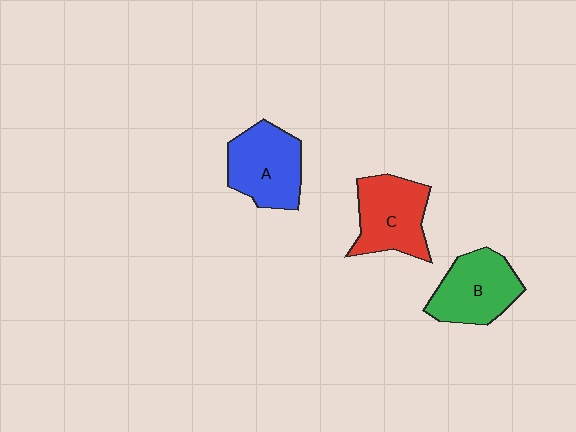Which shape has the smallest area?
Shape B (green).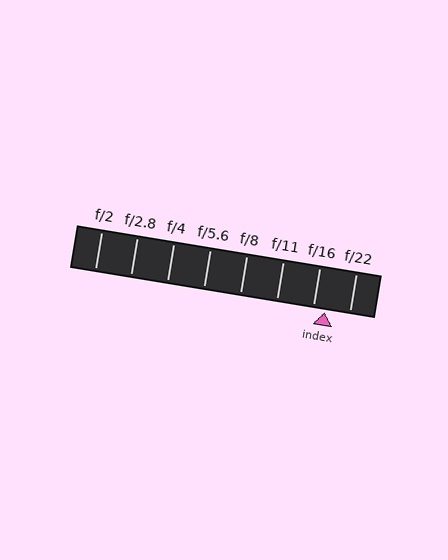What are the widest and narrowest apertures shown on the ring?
The widest aperture shown is f/2 and the narrowest is f/22.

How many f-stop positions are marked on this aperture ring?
There are 8 f-stop positions marked.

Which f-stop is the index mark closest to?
The index mark is closest to f/16.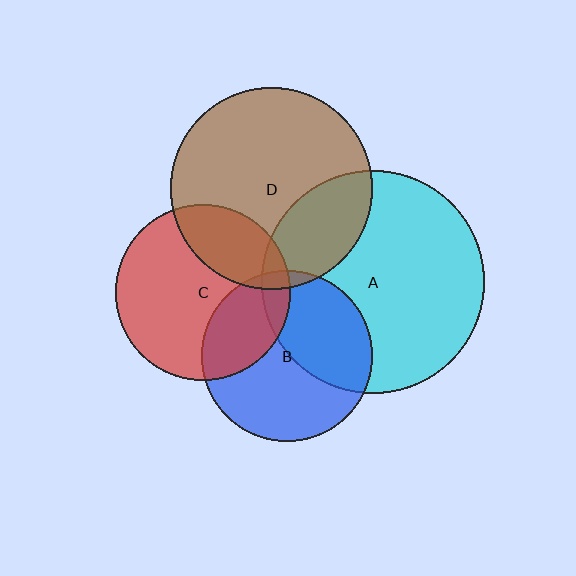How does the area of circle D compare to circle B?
Approximately 1.4 times.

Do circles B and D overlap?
Yes.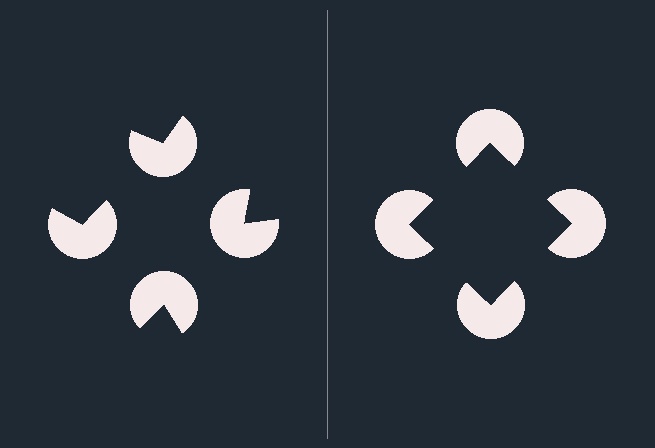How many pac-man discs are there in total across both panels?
8 — 4 on each side.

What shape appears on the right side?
An illusory square.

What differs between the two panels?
The pac-man discs are positioned identically on both sides; only the wedge orientations differ. On the right they align to a square; on the left they are misaligned.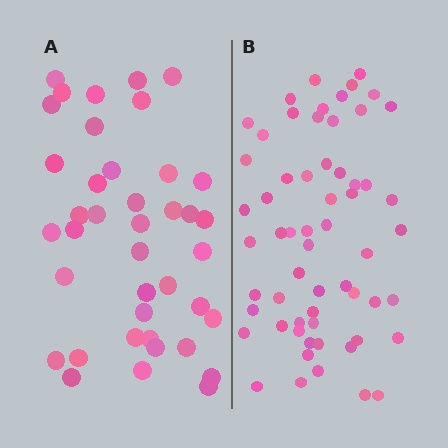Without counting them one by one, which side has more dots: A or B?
Region B (the right region) has more dots.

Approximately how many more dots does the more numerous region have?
Region B has approximately 20 more dots than region A.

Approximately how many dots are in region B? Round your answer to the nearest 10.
About 60 dots.